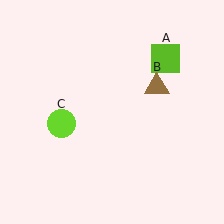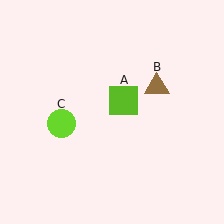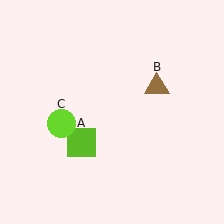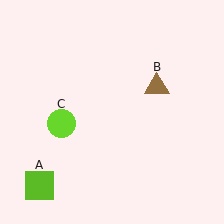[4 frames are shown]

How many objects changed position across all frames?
1 object changed position: lime square (object A).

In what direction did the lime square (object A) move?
The lime square (object A) moved down and to the left.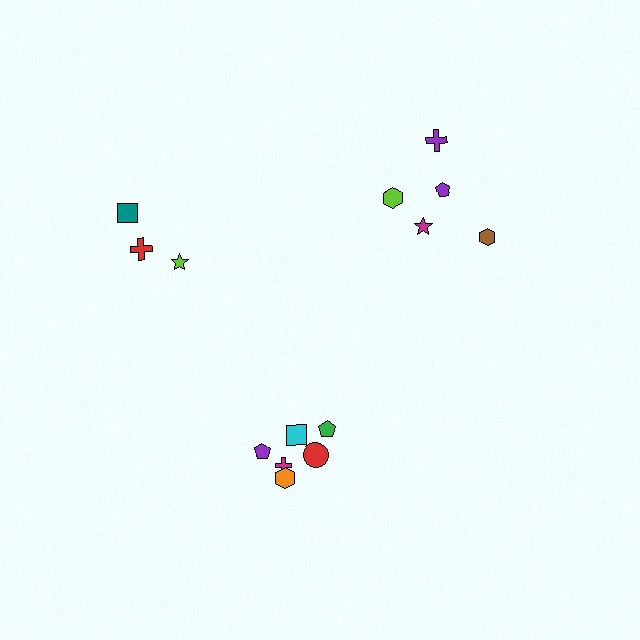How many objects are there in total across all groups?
There are 14 objects.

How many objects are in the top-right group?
There are 5 objects.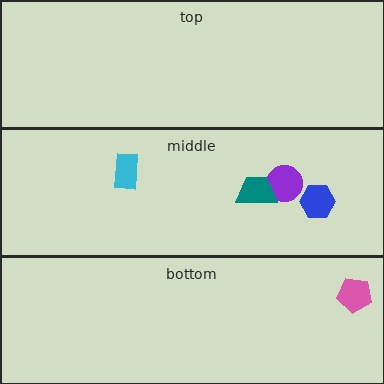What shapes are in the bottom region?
The pink pentagon.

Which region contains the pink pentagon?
The bottom region.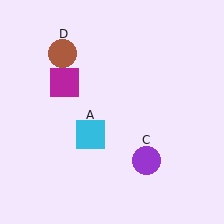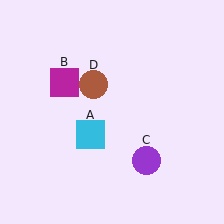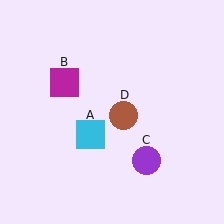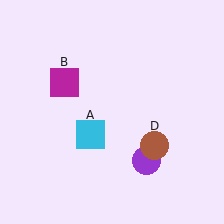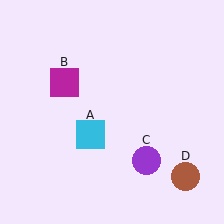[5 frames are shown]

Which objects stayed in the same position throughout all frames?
Cyan square (object A) and magenta square (object B) and purple circle (object C) remained stationary.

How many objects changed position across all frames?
1 object changed position: brown circle (object D).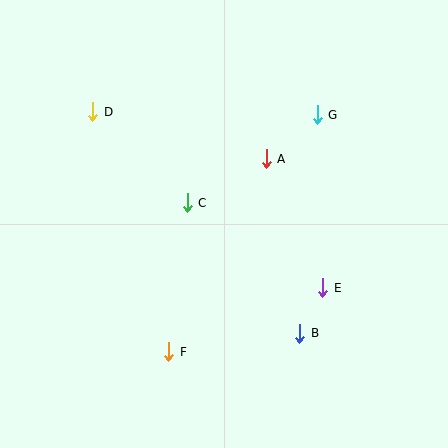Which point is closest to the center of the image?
Point C at (187, 203) is closest to the center.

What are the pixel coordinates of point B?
Point B is at (300, 333).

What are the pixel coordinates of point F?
Point F is at (169, 352).